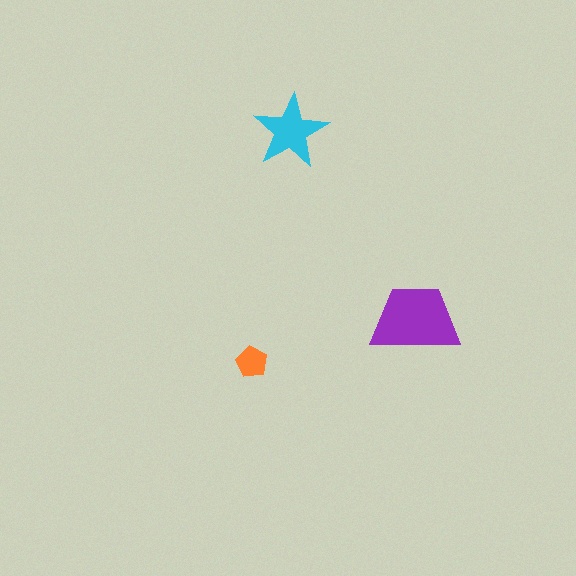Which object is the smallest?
The orange pentagon.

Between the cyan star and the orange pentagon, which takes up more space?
The cyan star.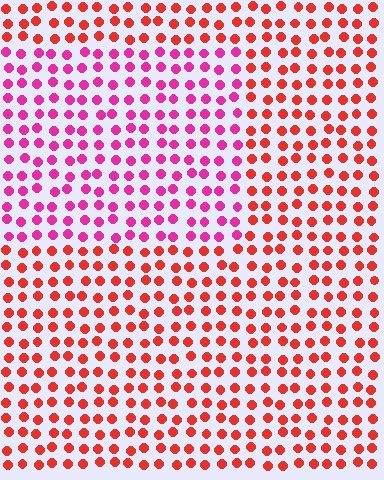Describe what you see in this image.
The image is filled with small red elements in a uniform arrangement. A rectangle-shaped region is visible where the elements are tinted to a slightly different hue, forming a subtle color boundary.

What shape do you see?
I see a rectangle.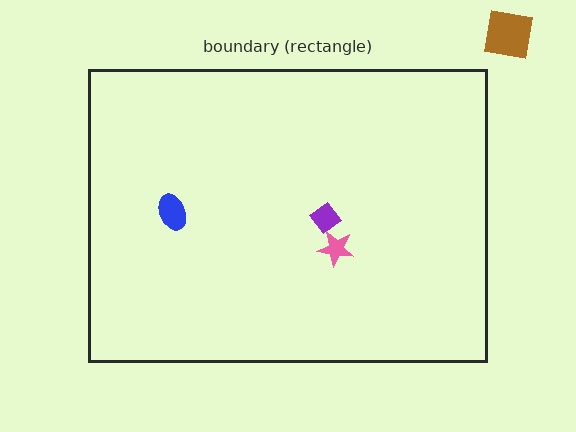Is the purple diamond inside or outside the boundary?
Inside.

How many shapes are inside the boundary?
3 inside, 1 outside.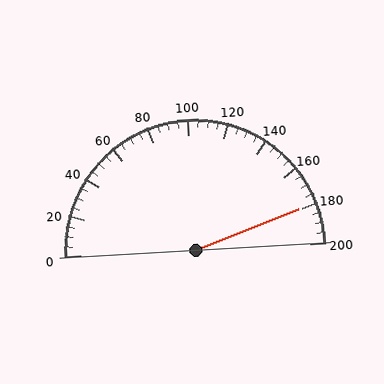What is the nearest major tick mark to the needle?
The nearest major tick mark is 180.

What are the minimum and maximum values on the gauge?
The gauge ranges from 0 to 200.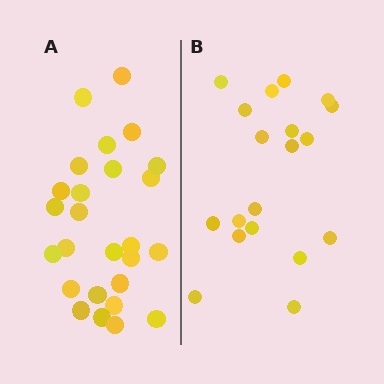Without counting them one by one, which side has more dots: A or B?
Region A (the left region) has more dots.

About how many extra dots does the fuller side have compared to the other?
Region A has roughly 8 or so more dots than region B.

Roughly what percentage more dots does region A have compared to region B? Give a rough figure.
About 35% more.